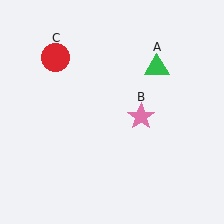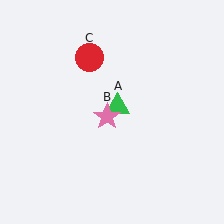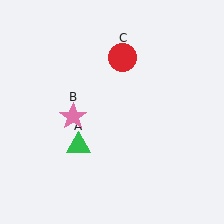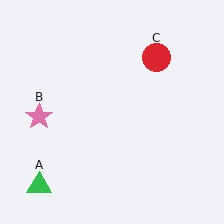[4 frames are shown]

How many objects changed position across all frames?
3 objects changed position: green triangle (object A), pink star (object B), red circle (object C).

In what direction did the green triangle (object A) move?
The green triangle (object A) moved down and to the left.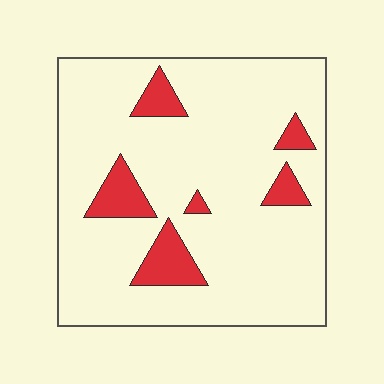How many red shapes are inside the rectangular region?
6.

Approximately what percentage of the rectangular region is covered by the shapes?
Approximately 15%.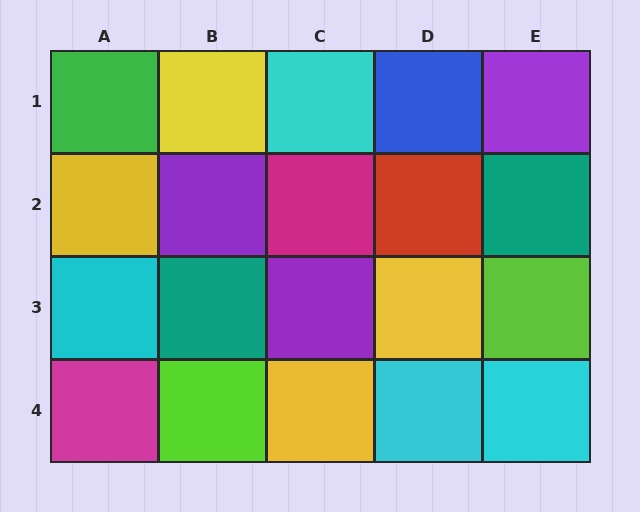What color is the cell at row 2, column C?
Magenta.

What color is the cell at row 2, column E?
Teal.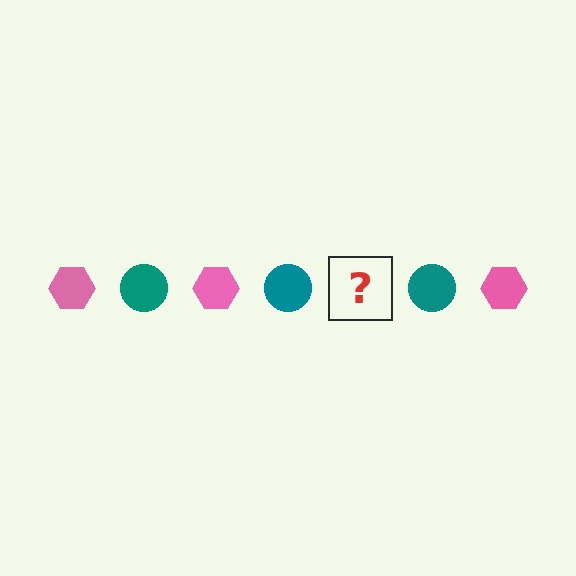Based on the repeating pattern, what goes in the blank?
The blank should be a pink hexagon.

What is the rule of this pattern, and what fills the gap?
The rule is that the pattern alternates between pink hexagon and teal circle. The gap should be filled with a pink hexagon.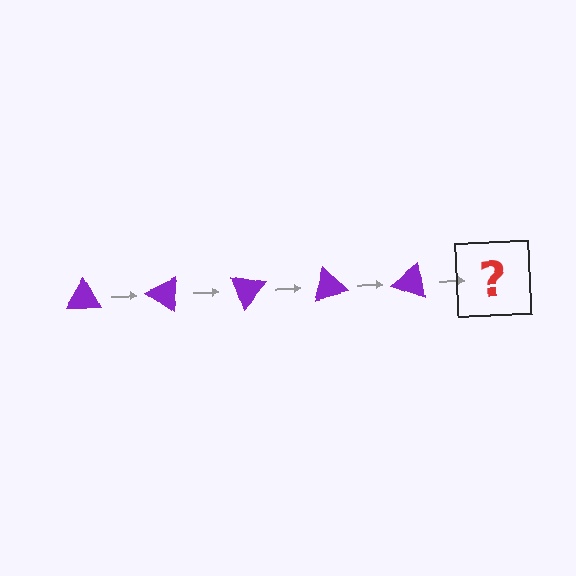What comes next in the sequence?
The next element should be a purple triangle rotated 175 degrees.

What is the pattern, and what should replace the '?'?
The pattern is that the triangle rotates 35 degrees each step. The '?' should be a purple triangle rotated 175 degrees.